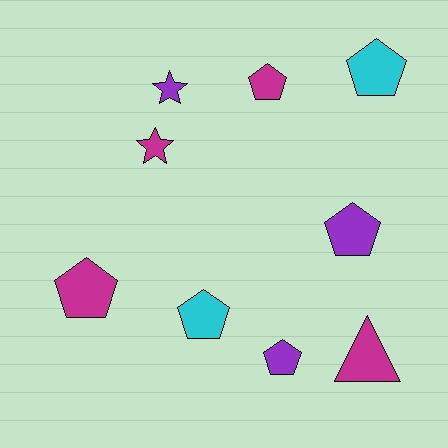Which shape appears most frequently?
Pentagon, with 6 objects.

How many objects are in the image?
There are 9 objects.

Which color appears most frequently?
Magenta, with 4 objects.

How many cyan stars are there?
There are no cyan stars.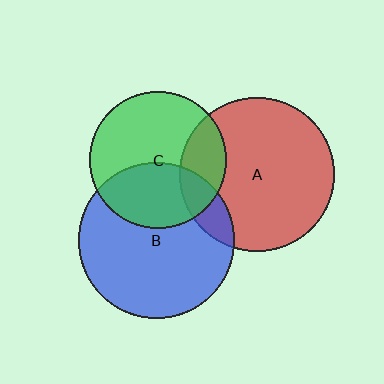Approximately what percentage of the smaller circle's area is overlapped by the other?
Approximately 25%.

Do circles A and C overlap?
Yes.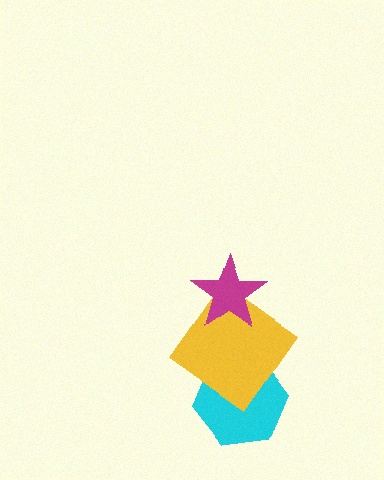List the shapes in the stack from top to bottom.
From top to bottom: the magenta star, the yellow diamond, the cyan hexagon.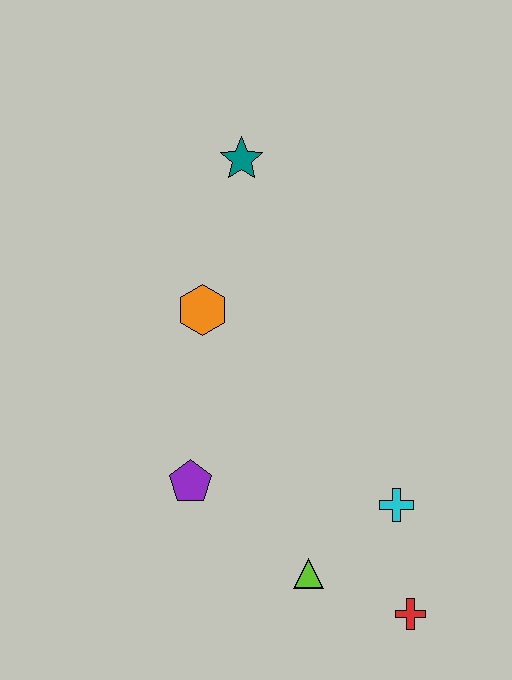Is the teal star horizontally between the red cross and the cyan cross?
No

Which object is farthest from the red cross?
The teal star is farthest from the red cross.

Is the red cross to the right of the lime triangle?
Yes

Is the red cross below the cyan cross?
Yes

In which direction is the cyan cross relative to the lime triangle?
The cyan cross is to the right of the lime triangle.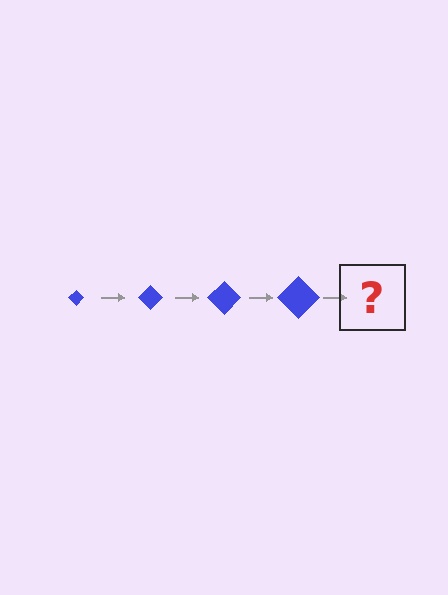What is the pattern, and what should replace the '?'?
The pattern is that the diamond gets progressively larger each step. The '?' should be a blue diamond, larger than the previous one.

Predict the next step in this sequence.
The next step is a blue diamond, larger than the previous one.